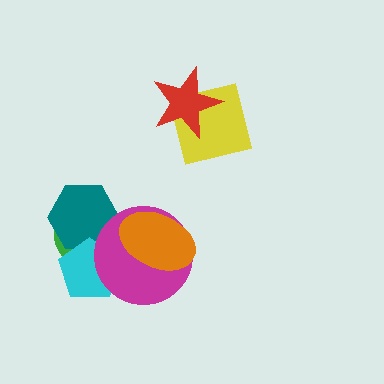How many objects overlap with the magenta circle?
4 objects overlap with the magenta circle.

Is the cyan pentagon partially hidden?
Yes, it is partially covered by another shape.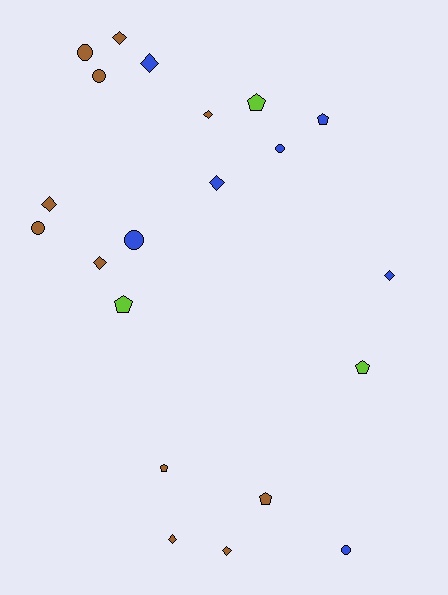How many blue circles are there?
There are 3 blue circles.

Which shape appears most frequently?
Diamond, with 9 objects.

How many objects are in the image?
There are 21 objects.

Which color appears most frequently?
Brown, with 11 objects.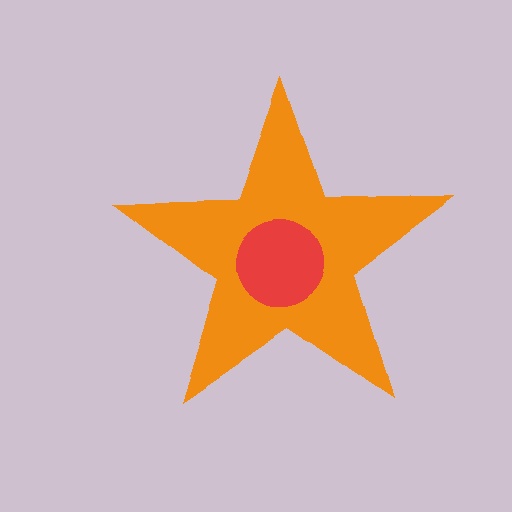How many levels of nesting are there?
2.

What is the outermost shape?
The orange star.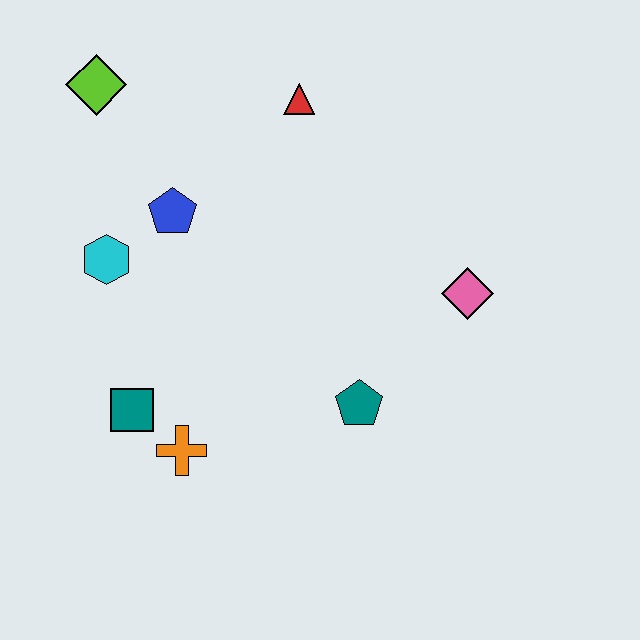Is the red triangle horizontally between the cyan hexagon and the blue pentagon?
No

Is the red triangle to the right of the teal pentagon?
No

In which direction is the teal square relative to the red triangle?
The teal square is below the red triangle.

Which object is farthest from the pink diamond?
The lime diamond is farthest from the pink diamond.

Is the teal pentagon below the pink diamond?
Yes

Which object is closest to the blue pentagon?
The cyan hexagon is closest to the blue pentagon.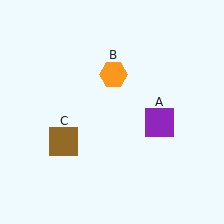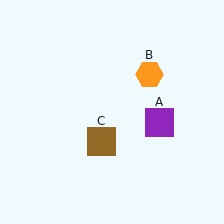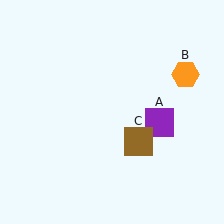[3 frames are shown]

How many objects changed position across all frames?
2 objects changed position: orange hexagon (object B), brown square (object C).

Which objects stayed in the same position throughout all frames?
Purple square (object A) remained stationary.